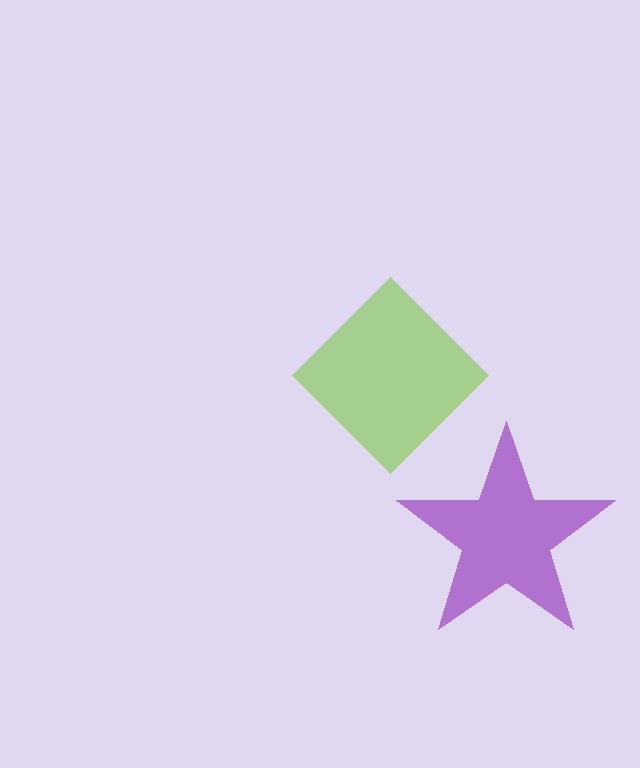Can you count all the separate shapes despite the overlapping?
Yes, there are 2 separate shapes.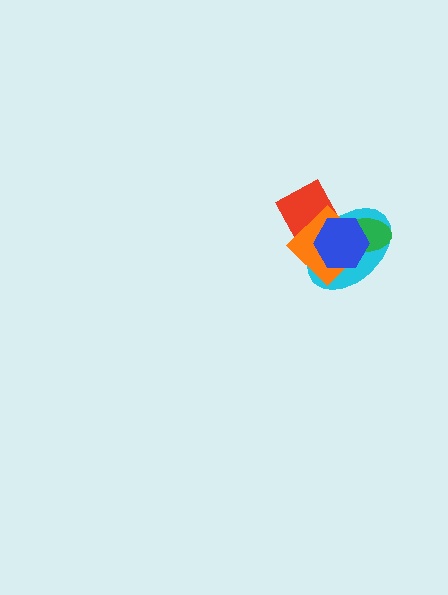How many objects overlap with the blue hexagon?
4 objects overlap with the blue hexagon.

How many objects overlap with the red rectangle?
4 objects overlap with the red rectangle.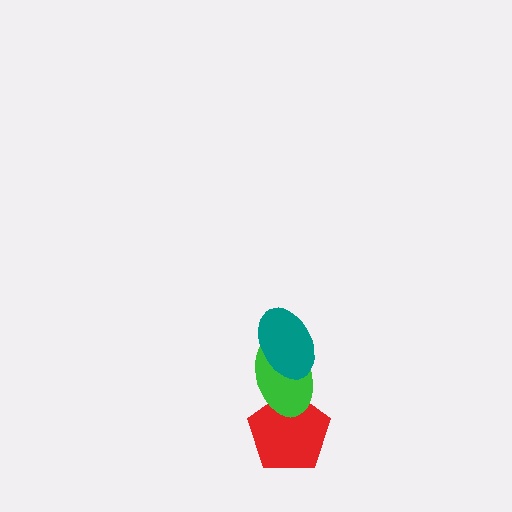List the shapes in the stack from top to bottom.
From top to bottom: the teal ellipse, the green ellipse, the red pentagon.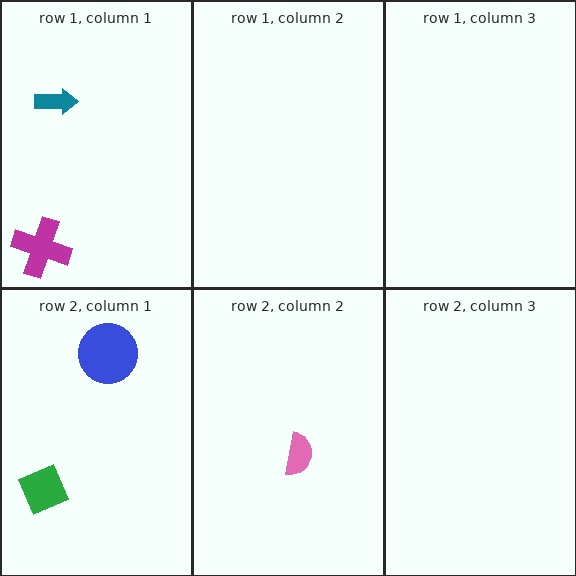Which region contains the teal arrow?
The row 1, column 1 region.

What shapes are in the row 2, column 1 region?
The blue circle, the green diamond.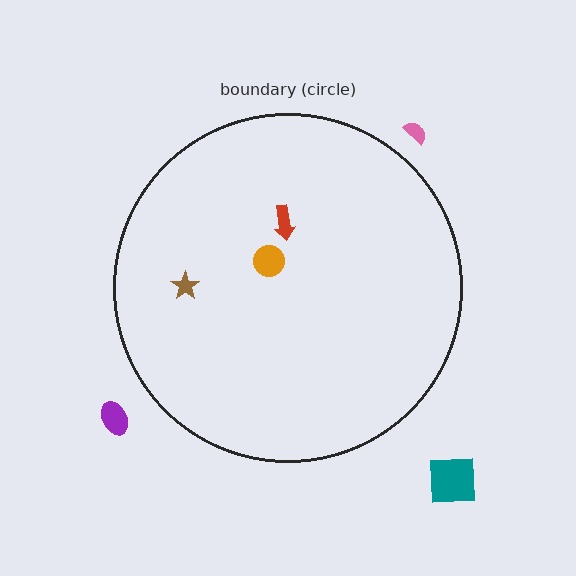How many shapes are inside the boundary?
3 inside, 3 outside.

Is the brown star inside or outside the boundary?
Inside.